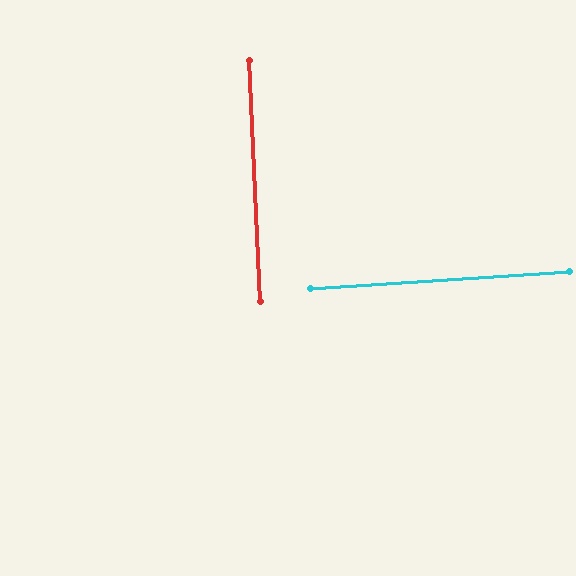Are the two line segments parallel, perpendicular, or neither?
Perpendicular — they meet at approximately 89°.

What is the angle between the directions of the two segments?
Approximately 89 degrees.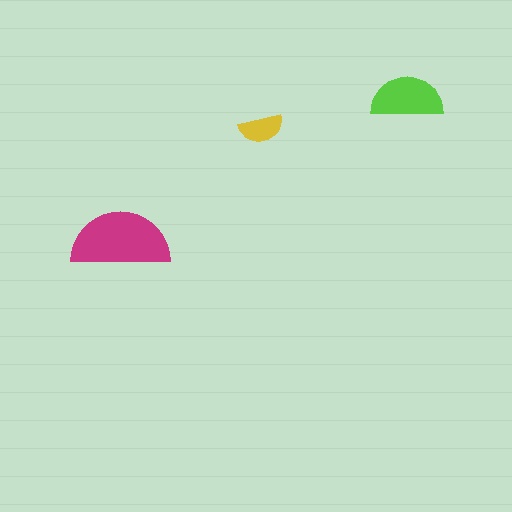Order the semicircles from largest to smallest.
the magenta one, the lime one, the yellow one.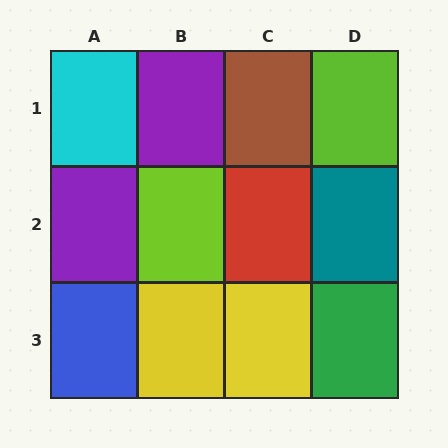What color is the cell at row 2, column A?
Purple.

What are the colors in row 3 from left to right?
Blue, yellow, yellow, green.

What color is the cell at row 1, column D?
Lime.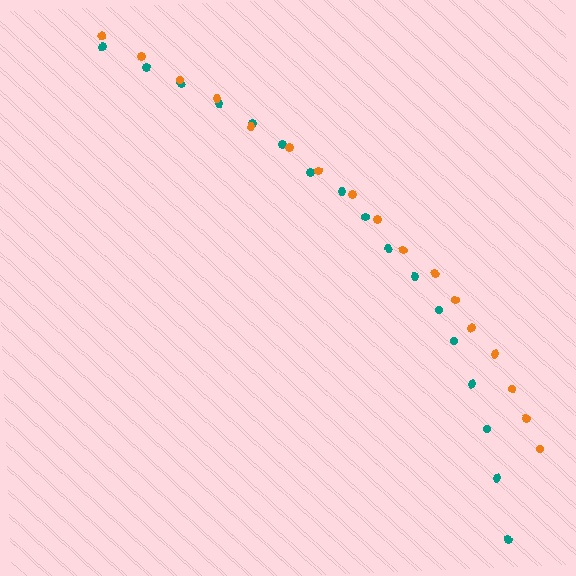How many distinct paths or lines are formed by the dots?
There are 2 distinct paths.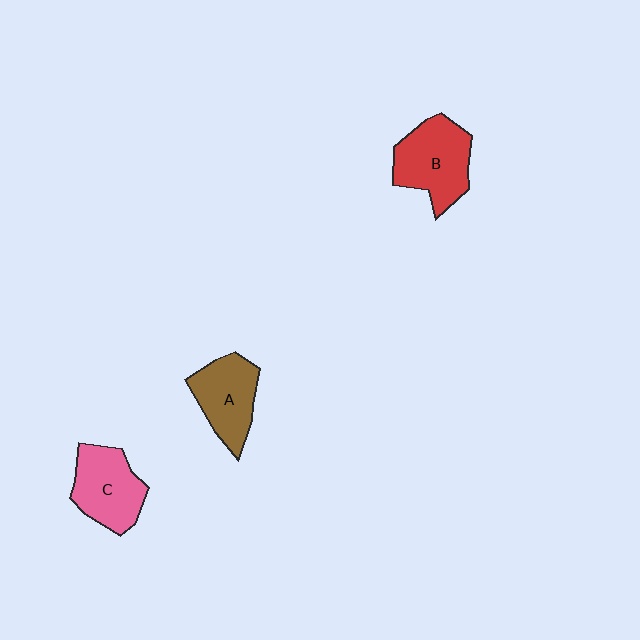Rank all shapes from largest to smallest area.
From largest to smallest: B (red), C (pink), A (brown).